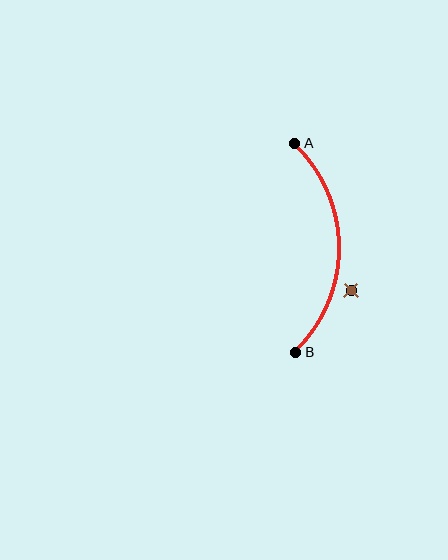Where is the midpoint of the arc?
The arc midpoint is the point on the curve farthest from the straight line joining A and B. It sits to the right of that line.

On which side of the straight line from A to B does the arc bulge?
The arc bulges to the right of the straight line connecting A and B.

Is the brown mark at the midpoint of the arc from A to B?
No — the brown mark does not lie on the arc at all. It sits slightly outside the curve.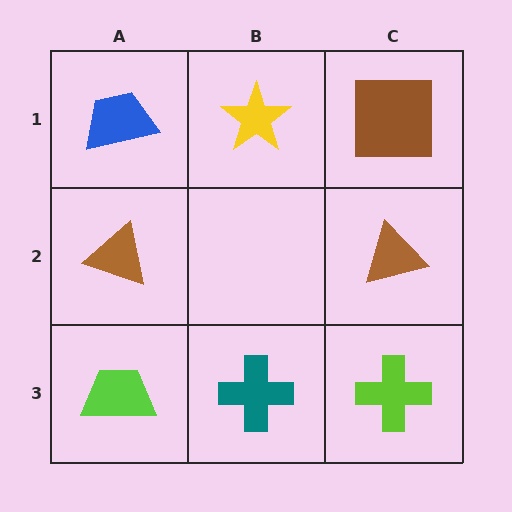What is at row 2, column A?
A brown triangle.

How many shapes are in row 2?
2 shapes.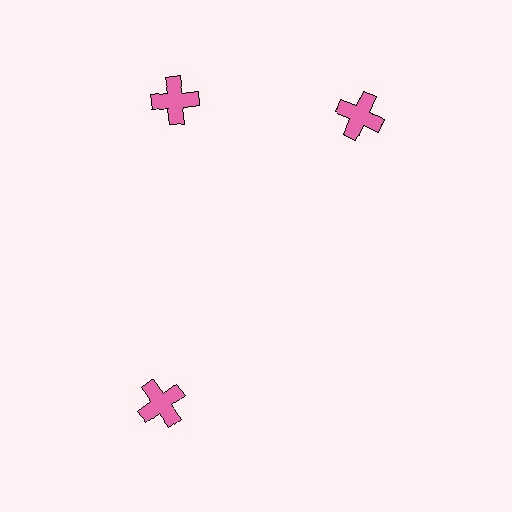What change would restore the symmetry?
The symmetry would be restored by rotating it back into even spacing with its neighbors so that all 3 crosses sit at equal angles and equal distance from the center.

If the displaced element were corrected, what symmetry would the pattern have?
It would have 3-fold rotational symmetry — the pattern would map onto itself every 120 degrees.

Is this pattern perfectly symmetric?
No. The 3 pink crosses are arranged in a ring, but one element near the 3 o'clock position is rotated out of alignment along the ring, breaking the 3-fold rotational symmetry.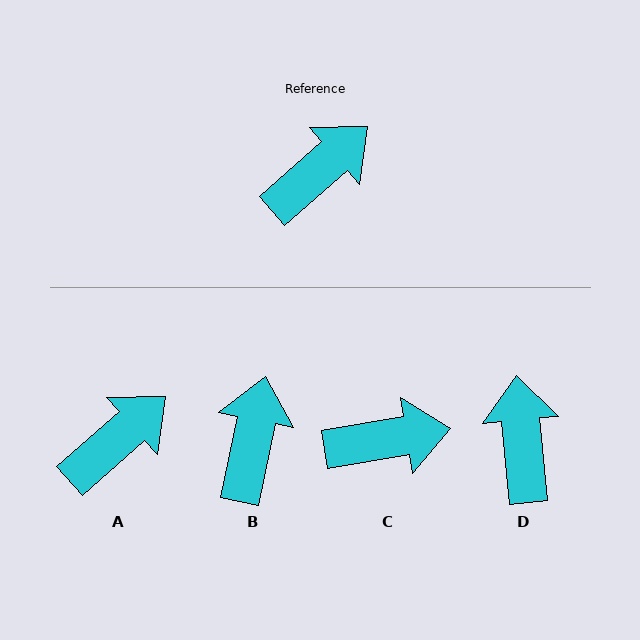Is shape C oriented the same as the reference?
No, it is off by about 32 degrees.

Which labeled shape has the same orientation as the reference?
A.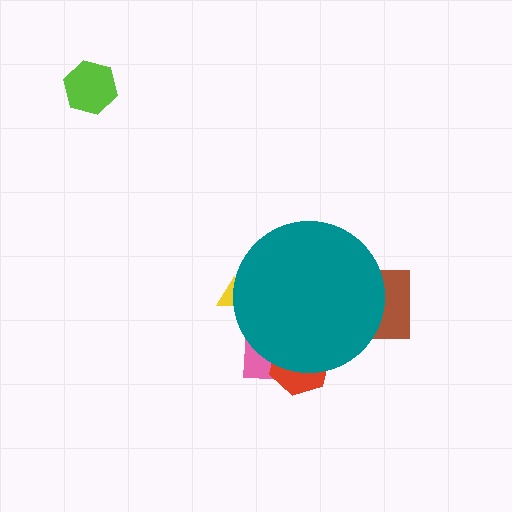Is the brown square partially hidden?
Yes, the brown square is partially hidden behind the teal circle.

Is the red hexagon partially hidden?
Yes, the red hexagon is partially hidden behind the teal circle.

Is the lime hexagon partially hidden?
No, the lime hexagon is fully visible.